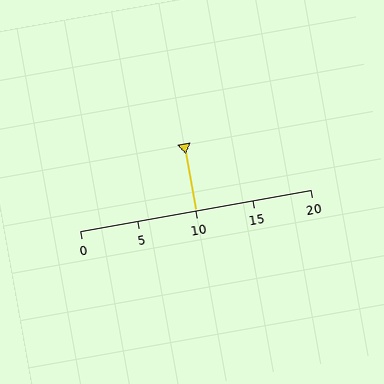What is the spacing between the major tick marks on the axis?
The major ticks are spaced 5 apart.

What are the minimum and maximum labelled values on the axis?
The axis runs from 0 to 20.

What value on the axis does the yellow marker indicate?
The marker indicates approximately 10.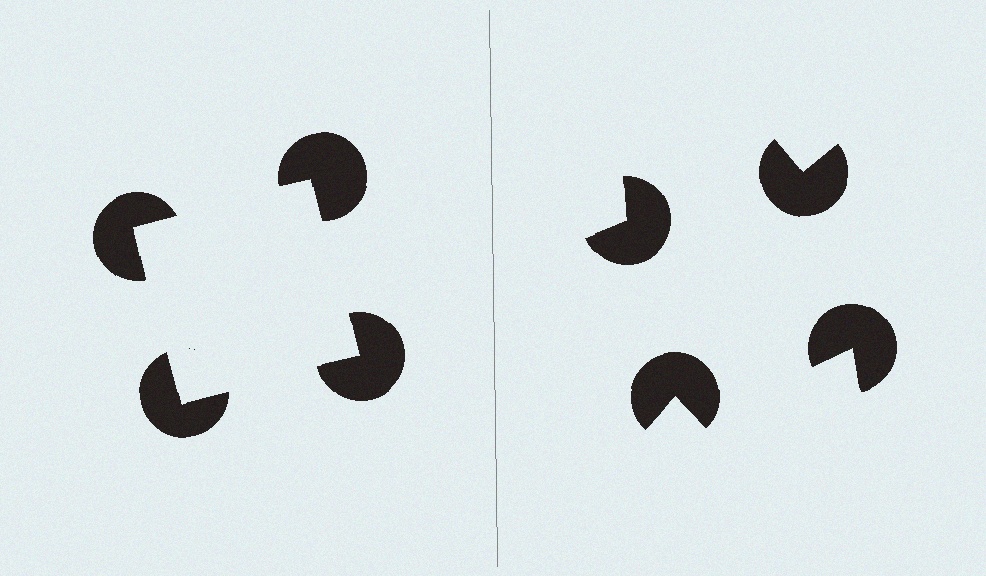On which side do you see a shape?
An illusory square appears on the left side. On the right side the wedge cuts are rotated, so no coherent shape forms.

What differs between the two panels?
The pac-man discs are positioned identically on both sides; only the wedge orientations differ. On the left they align to a square; on the right they are misaligned.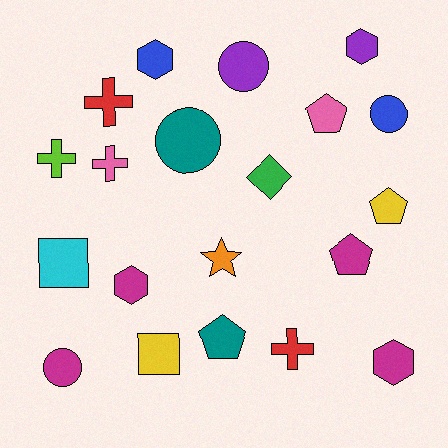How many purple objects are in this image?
There are 2 purple objects.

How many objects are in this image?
There are 20 objects.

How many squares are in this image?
There are 2 squares.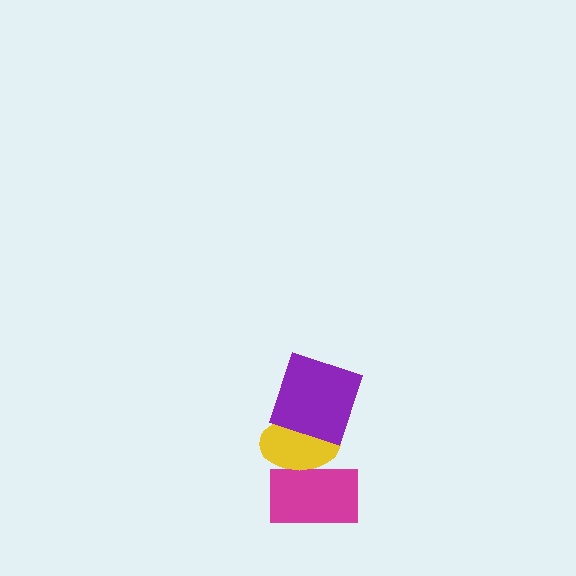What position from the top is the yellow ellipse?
The yellow ellipse is 2nd from the top.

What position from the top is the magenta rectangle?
The magenta rectangle is 3rd from the top.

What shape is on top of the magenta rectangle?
The yellow ellipse is on top of the magenta rectangle.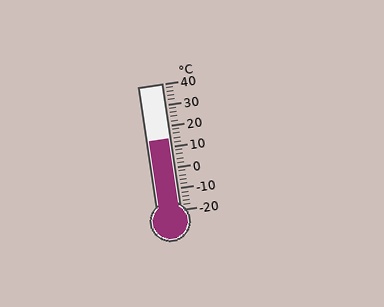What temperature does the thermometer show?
The thermometer shows approximately 14°C.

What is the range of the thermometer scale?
The thermometer scale ranges from -20°C to 40°C.